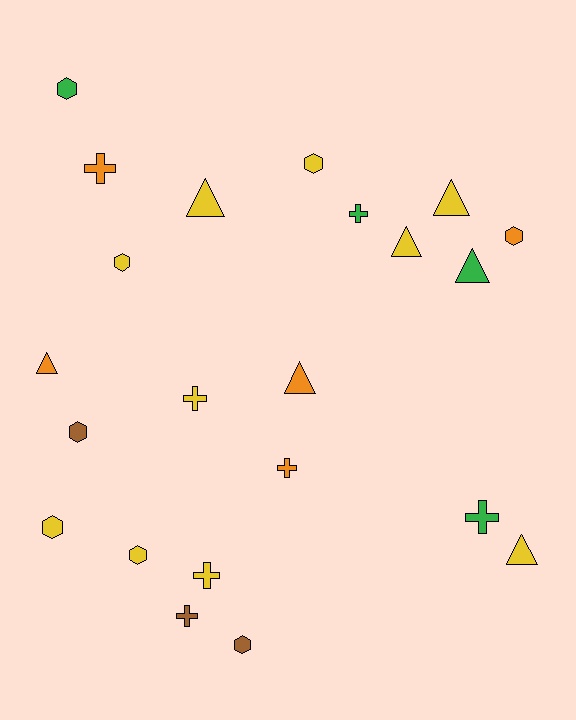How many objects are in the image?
There are 22 objects.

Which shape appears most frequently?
Hexagon, with 8 objects.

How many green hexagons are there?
There is 1 green hexagon.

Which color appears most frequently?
Yellow, with 10 objects.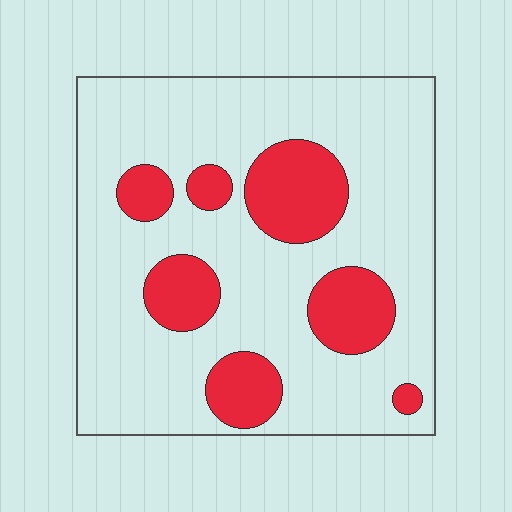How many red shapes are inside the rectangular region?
7.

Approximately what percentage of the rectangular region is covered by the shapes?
Approximately 25%.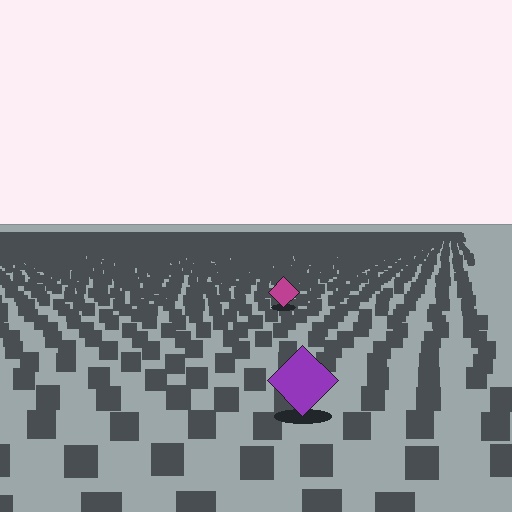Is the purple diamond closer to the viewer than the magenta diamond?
Yes. The purple diamond is closer — you can tell from the texture gradient: the ground texture is coarser near it.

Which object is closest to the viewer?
The purple diamond is closest. The texture marks near it are larger and more spread out.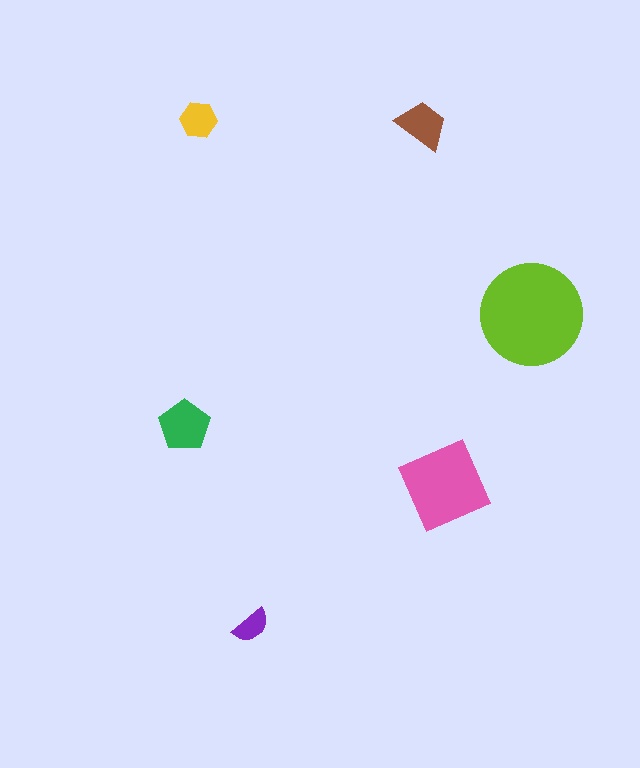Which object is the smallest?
The purple semicircle.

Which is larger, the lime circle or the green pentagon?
The lime circle.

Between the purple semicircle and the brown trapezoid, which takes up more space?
The brown trapezoid.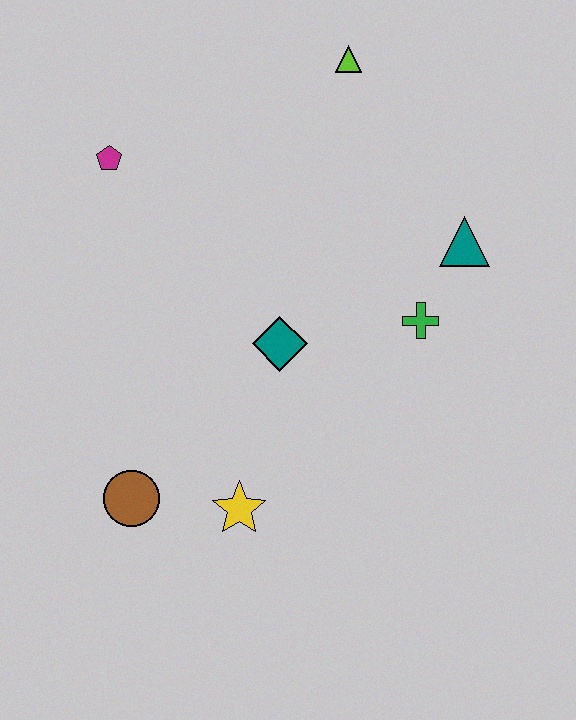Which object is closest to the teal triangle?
The green cross is closest to the teal triangle.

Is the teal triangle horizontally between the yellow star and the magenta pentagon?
No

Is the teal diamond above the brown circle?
Yes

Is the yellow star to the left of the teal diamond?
Yes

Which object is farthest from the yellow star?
The lime triangle is farthest from the yellow star.